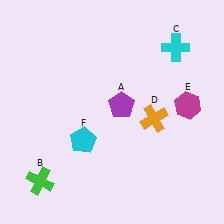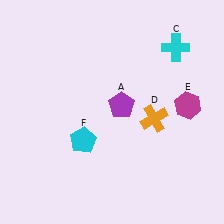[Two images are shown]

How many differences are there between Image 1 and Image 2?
There is 1 difference between the two images.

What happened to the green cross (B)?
The green cross (B) was removed in Image 2. It was in the bottom-left area of Image 1.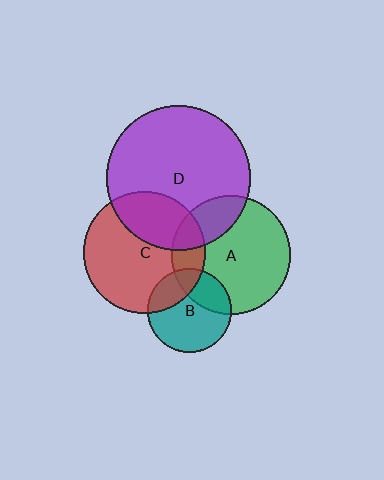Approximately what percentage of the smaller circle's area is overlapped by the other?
Approximately 30%.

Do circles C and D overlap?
Yes.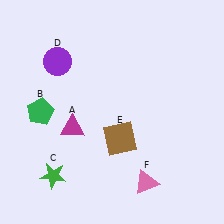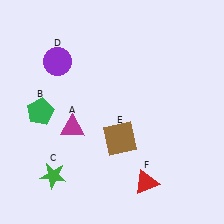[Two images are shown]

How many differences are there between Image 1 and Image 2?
There is 1 difference between the two images.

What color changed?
The triangle (F) changed from pink in Image 1 to red in Image 2.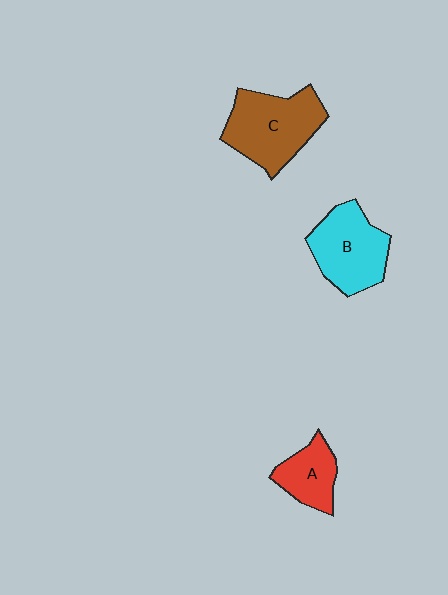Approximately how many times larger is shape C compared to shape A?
Approximately 1.8 times.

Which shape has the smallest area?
Shape A (red).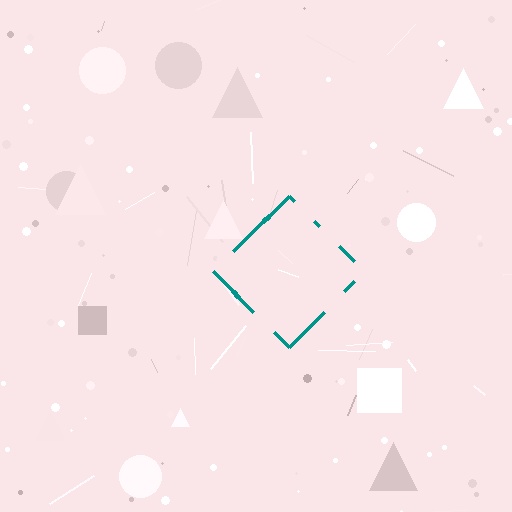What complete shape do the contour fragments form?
The contour fragments form a diamond.